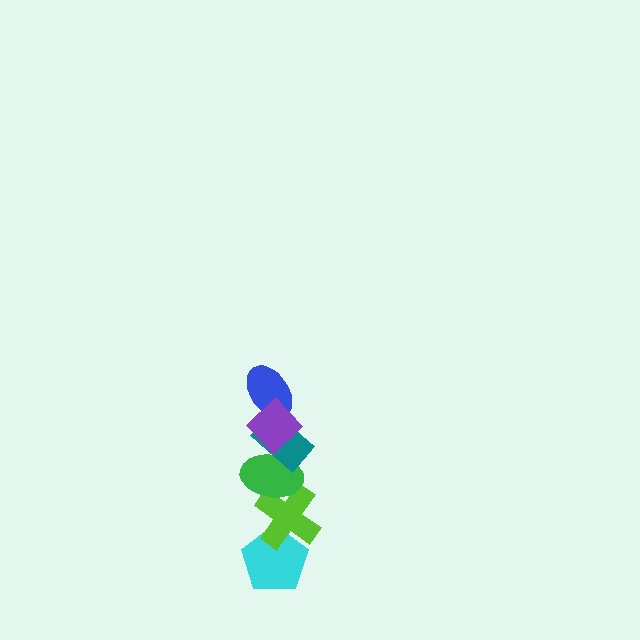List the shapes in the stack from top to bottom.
From top to bottom: the purple diamond, the blue ellipse, the teal rectangle, the green ellipse, the lime cross, the cyan pentagon.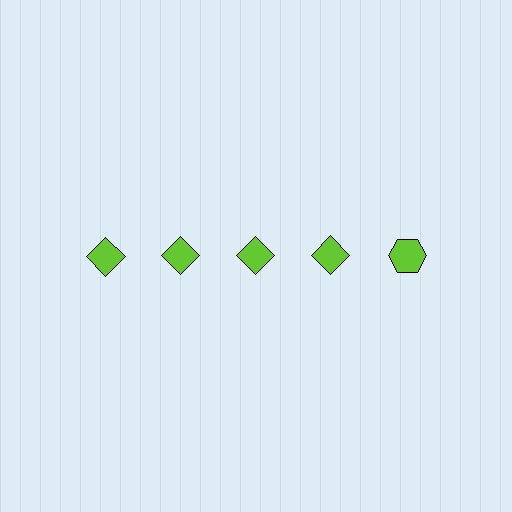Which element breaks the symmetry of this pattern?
The lime hexagon in the top row, rightmost column breaks the symmetry. All other shapes are lime diamonds.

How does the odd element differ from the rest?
It has a different shape: hexagon instead of diamond.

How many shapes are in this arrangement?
There are 5 shapes arranged in a grid pattern.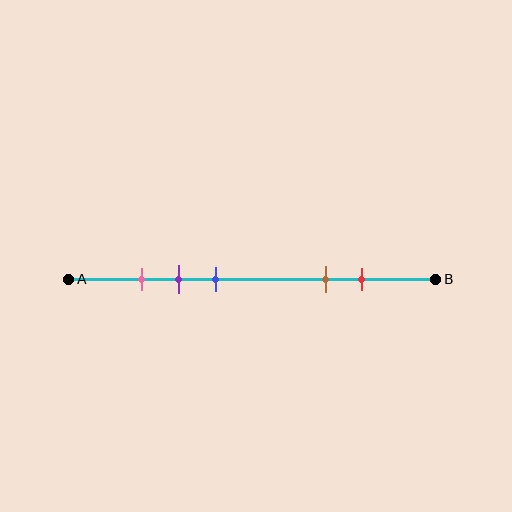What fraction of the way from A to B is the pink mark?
The pink mark is approximately 20% (0.2) of the way from A to B.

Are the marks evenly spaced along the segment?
No, the marks are not evenly spaced.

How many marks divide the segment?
There are 5 marks dividing the segment.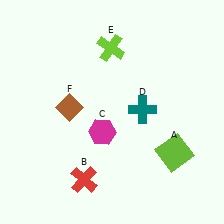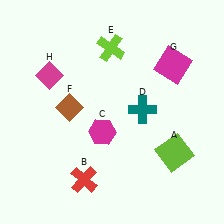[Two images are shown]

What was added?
A magenta square (G), a magenta diamond (H) were added in Image 2.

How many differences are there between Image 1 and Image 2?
There are 2 differences between the two images.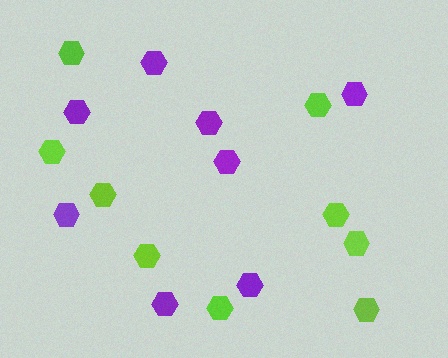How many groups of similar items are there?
There are 2 groups: one group of purple hexagons (8) and one group of lime hexagons (9).